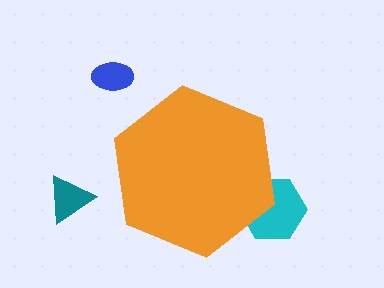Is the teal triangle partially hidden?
No, the teal triangle is fully visible.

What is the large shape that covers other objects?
An orange hexagon.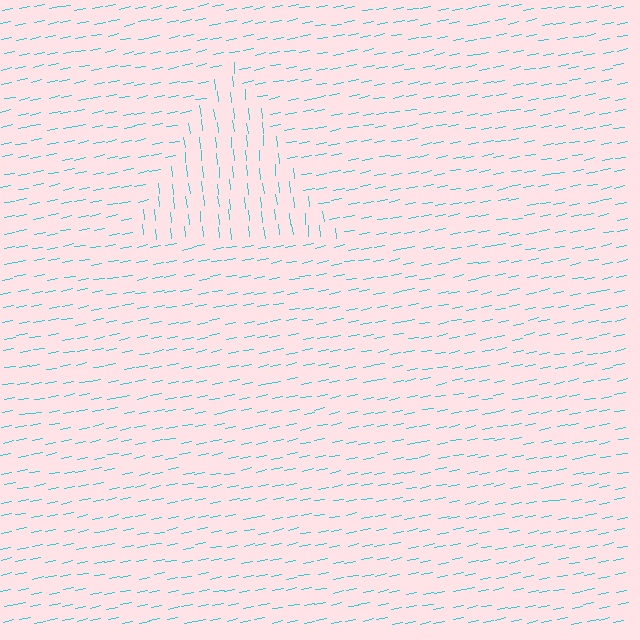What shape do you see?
I see a triangle.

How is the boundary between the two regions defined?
The boundary is defined purely by a change in line orientation (approximately 85 degrees difference). All lines are the same color and thickness.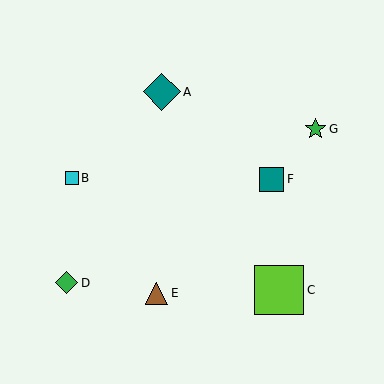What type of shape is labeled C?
Shape C is a lime square.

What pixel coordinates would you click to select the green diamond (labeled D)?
Click at (67, 283) to select the green diamond D.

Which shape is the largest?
The lime square (labeled C) is the largest.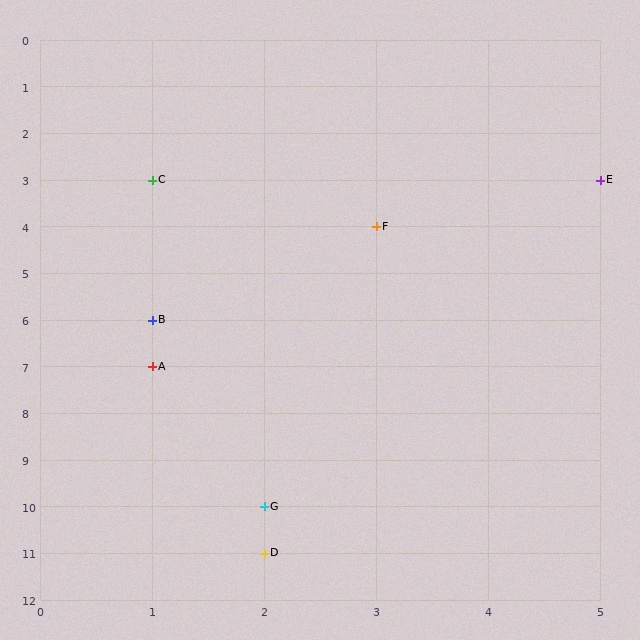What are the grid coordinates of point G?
Point G is at grid coordinates (2, 10).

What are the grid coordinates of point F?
Point F is at grid coordinates (3, 4).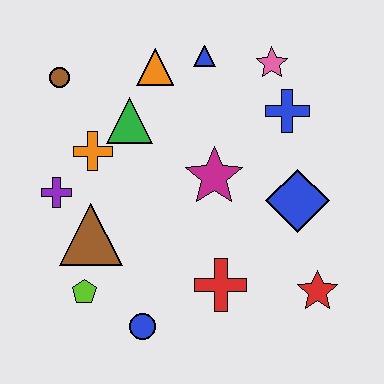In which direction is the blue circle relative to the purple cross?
The blue circle is below the purple cross.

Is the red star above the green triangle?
No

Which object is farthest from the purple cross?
The red star is farthest from the purple cross.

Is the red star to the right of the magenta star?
Yes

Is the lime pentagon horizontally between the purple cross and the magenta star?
Yes